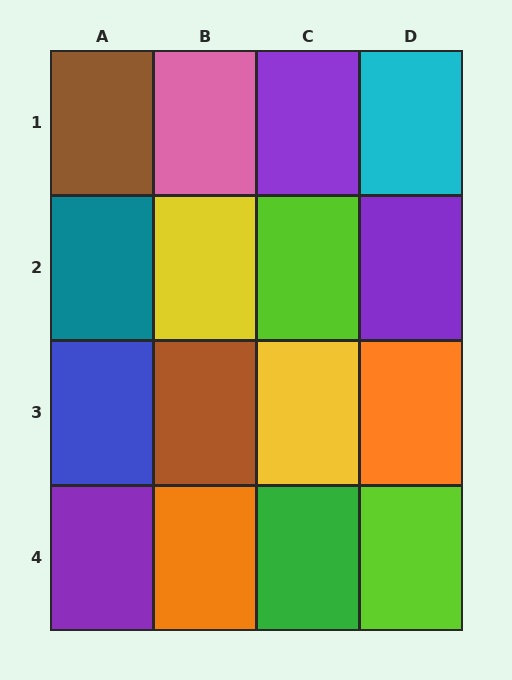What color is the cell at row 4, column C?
Green.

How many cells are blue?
1 cell is blue.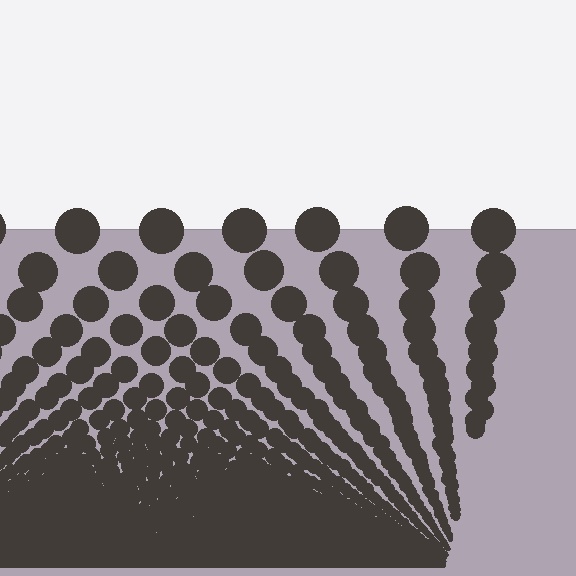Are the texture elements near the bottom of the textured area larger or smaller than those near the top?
Smaller. The gradient is inverted — elements near the bottom are smaller and denser.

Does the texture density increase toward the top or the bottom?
Density increases toward the bottom.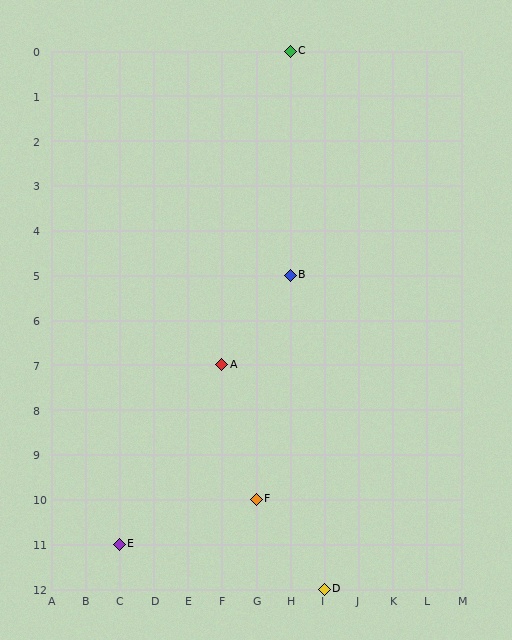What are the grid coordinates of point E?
Point E is at grid coordinates (C, 11).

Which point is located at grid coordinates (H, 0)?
Point C is at (H, 0).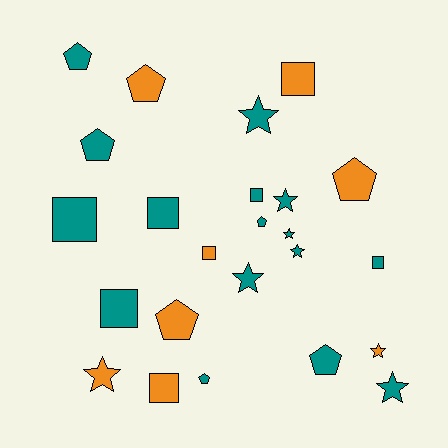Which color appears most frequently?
Teal, with 16 objects.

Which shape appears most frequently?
Pentagon, with 8 objects.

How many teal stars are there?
There are 6 teal stars.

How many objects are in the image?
There are 24 objects.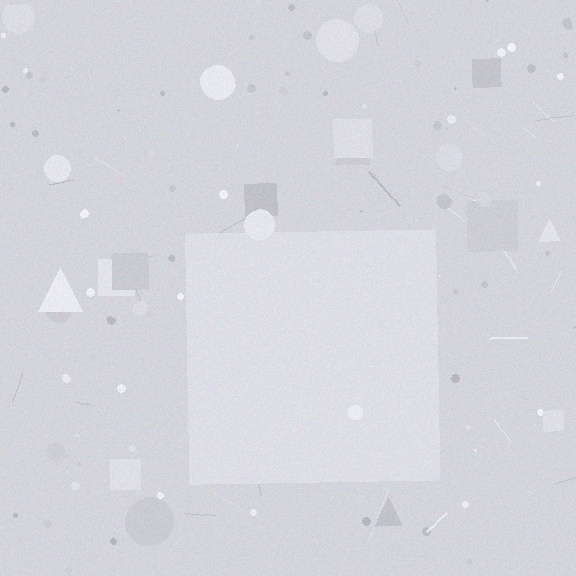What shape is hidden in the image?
A square is hidden in the image.